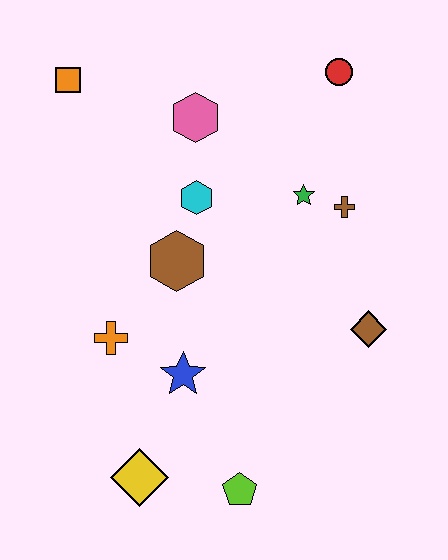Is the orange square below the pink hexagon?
No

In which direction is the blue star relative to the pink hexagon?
The blue star is below the pink hexagon.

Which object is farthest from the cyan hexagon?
The lime pentagon is farthest from the cyan hexagon.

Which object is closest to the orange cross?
The blue star is closest to the orange cross.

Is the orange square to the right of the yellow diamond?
No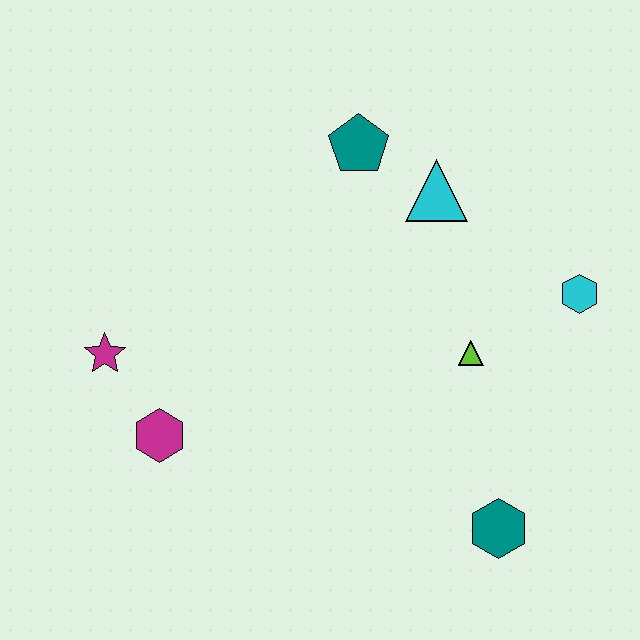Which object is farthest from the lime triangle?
The magenta star is farthest from the lime triangle.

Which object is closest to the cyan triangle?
The teal pentagon is closest to the cyan triangle.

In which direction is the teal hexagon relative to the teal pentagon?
The teal hexagon is below the teal pentagon.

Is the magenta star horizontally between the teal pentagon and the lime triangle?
No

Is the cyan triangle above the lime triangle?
Yes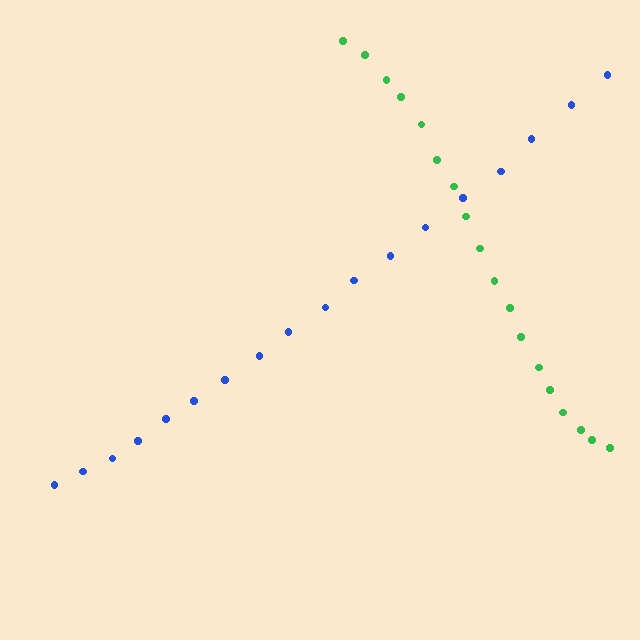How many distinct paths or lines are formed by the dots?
There are 2 distinct paths.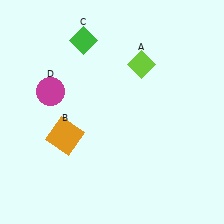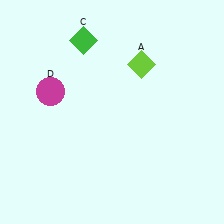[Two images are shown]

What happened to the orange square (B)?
The orange square (B) was removed in Image 2. It was in the bottom-left area of Image 1.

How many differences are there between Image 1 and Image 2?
There is 1 difference between the two images.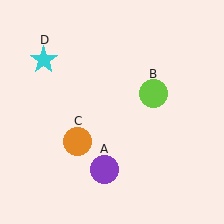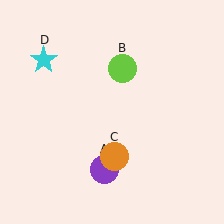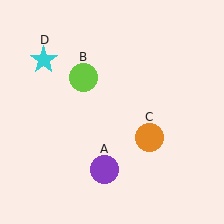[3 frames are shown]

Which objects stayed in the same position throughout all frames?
Purple circle (object A) and cyan star (object D) remained stationary.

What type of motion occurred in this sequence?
The lime circle (object B), orange circle (object C) rotated counterclockwise around the center of the scene.